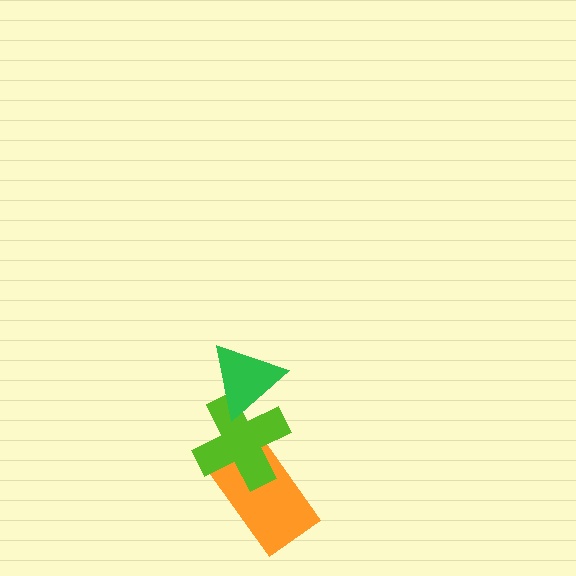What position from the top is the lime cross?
The lime cross is 2nd from the top.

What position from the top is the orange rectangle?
The orange rectangle is 3rd from the top.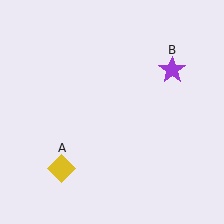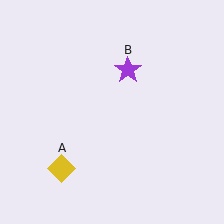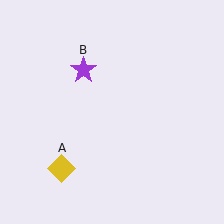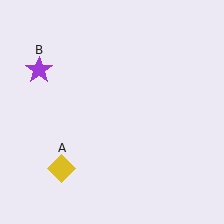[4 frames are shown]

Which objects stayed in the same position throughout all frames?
Yellow diamond (object A) remained stationary.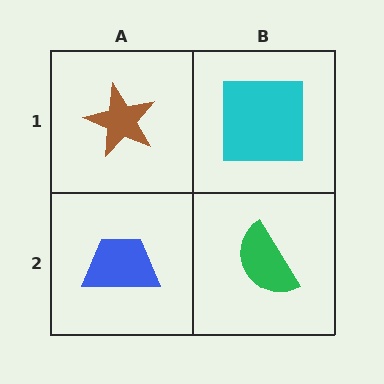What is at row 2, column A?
A blue trapezoid.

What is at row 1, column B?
A cyan square.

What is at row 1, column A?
A brown star.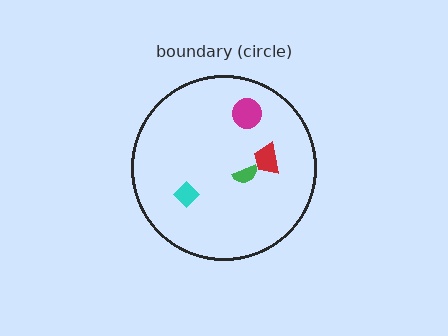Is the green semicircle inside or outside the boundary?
Inside.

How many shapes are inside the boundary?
4 inside, 0 outside.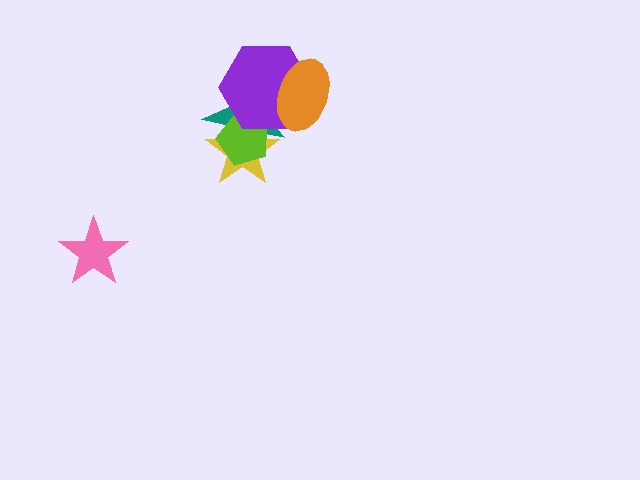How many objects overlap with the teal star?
4 objects overlap with the teal star.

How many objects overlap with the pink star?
0 objects overlap with the pink star.